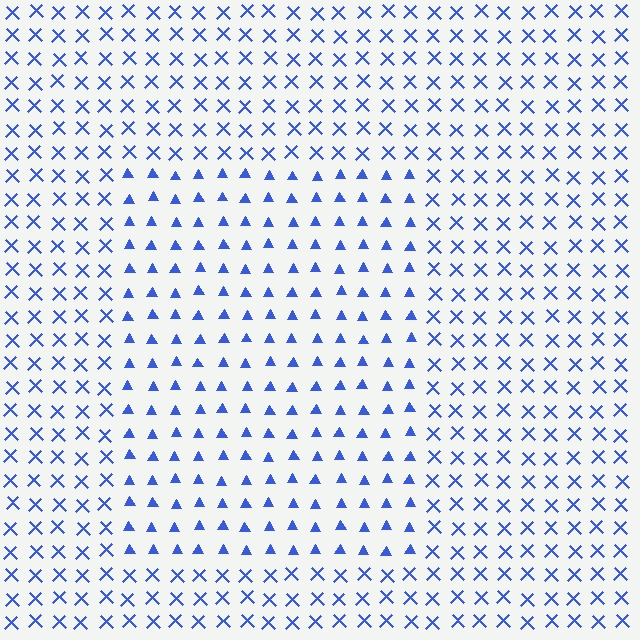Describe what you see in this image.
The image is filled with small blue elements arranged in a uniform grid. A rectangle-shaped region contains triangles, while the surrounding area contains X marks. The boundary is defined purely by the change in element shape.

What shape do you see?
I see a rectangle.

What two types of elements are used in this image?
The image uses triangles inside the rectangle region and X marks outside it.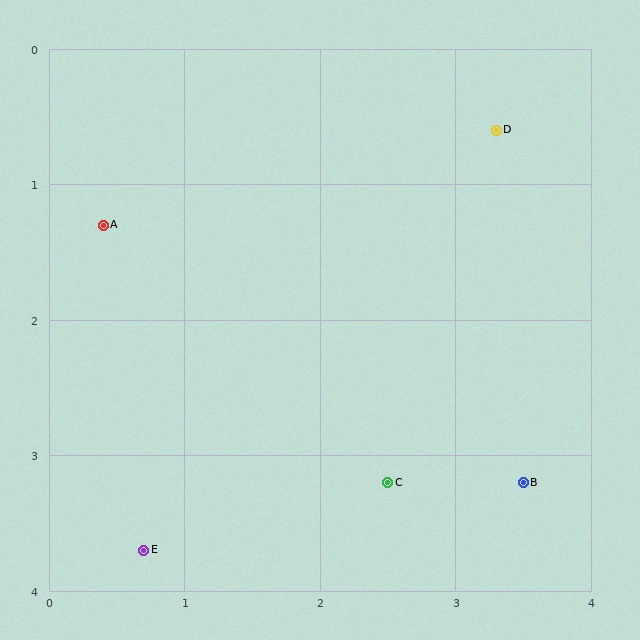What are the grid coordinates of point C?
Point C is at approximately (2.5, 3.2).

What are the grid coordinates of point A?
Point A is at approximately (0.4, 1.3).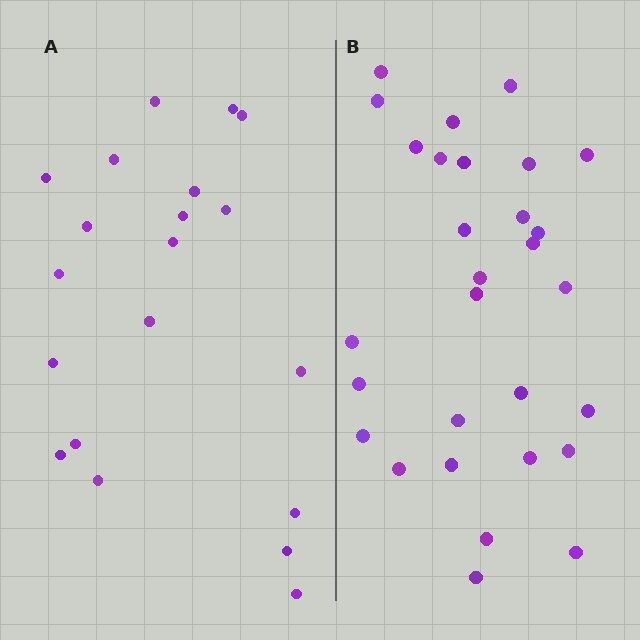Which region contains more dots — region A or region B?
Region B (the right region) has more dots.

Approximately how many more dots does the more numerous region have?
Region B has roughly 8 or so more dots than region A.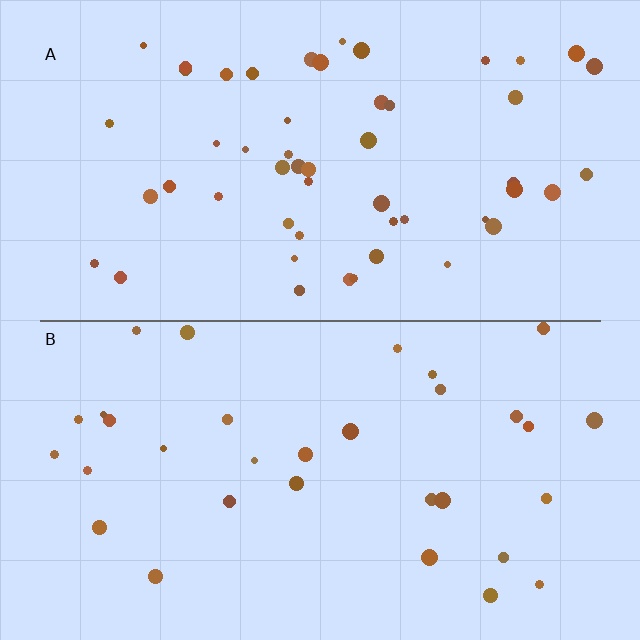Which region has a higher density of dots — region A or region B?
A (the top).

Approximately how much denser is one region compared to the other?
Approximately 1.6× — region A over region B.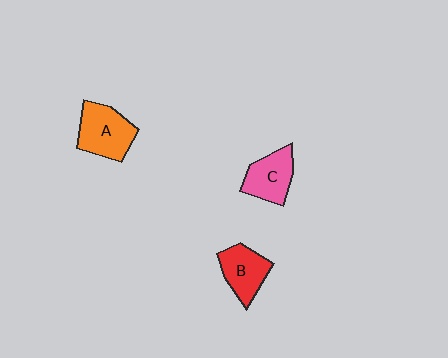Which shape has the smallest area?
Shape B (red).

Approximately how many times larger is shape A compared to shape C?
Approximately 1.2 times.